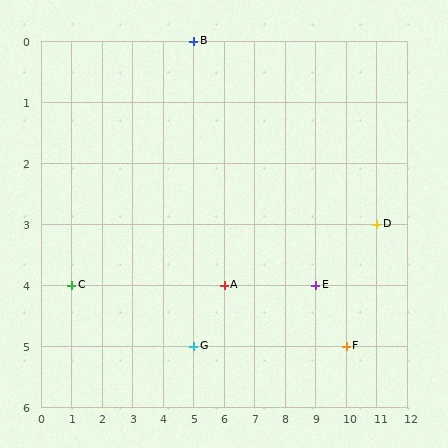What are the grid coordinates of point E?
Point E is at grid coordinates (9, 4).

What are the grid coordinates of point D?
Point D is at grid coordinates (11, 3).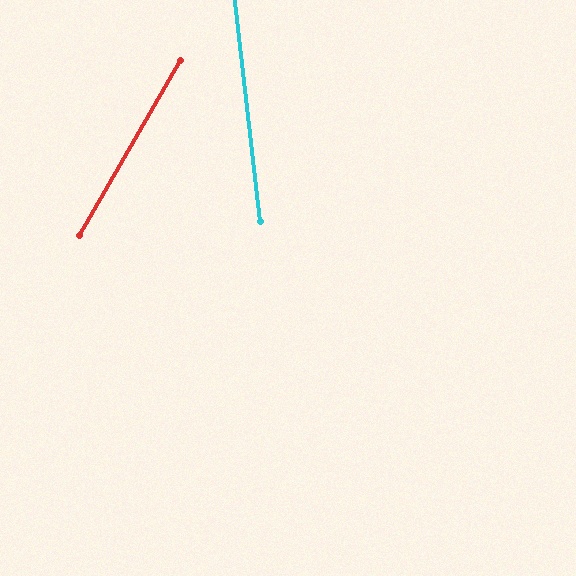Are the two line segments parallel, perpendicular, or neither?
Neither parallel nor perpendicular — they differ by about 36°.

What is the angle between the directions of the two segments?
Approximately 36 degrees.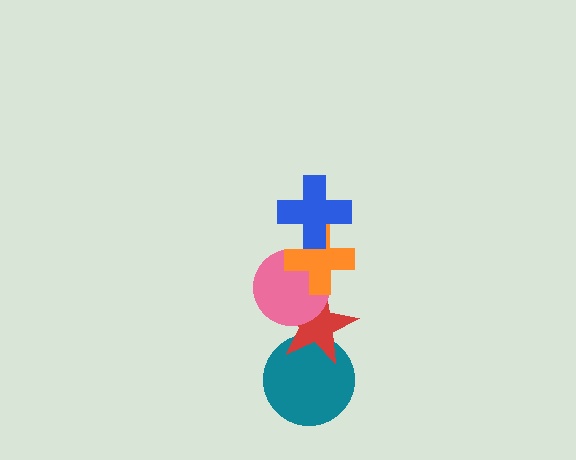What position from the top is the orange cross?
The orange cross is 2nd from the top.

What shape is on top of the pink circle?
The orange cross is on top of the pink circle.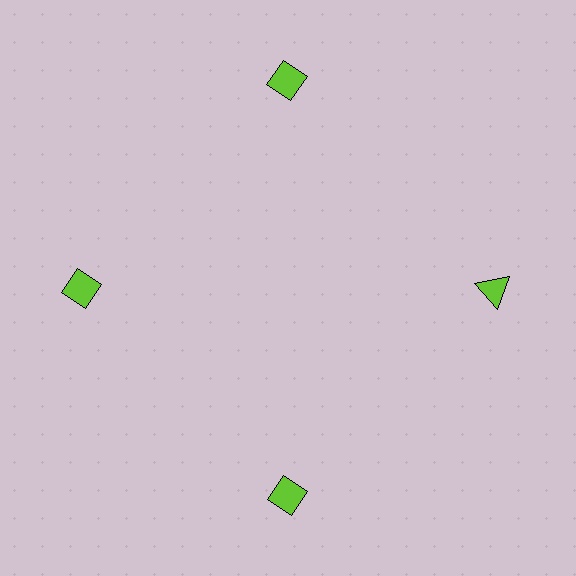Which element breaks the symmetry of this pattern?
The lime triangle at roughly the 3 o'clock position breaks the symmetry. All other shapes are lime diamonds.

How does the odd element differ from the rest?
It has a different shape: triangle instead of diamond.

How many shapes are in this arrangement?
There are 4 shapes arranged in a ring pattern.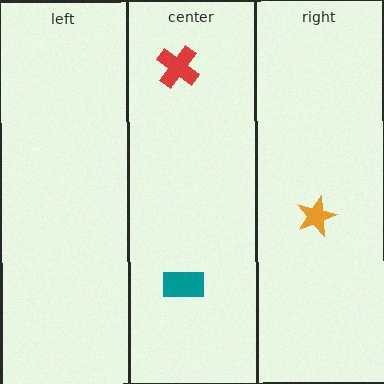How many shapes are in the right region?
1.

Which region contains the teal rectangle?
The center region.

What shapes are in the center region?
The teal rectangle, the red cross.